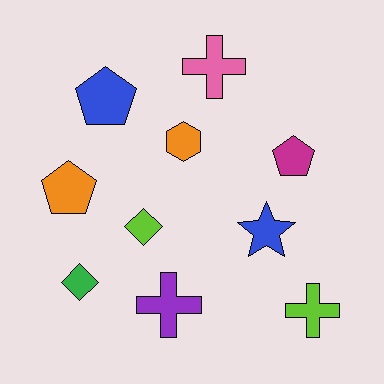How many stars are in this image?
There is 1 star.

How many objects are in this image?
There are 10 objects.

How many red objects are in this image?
There are no red objects.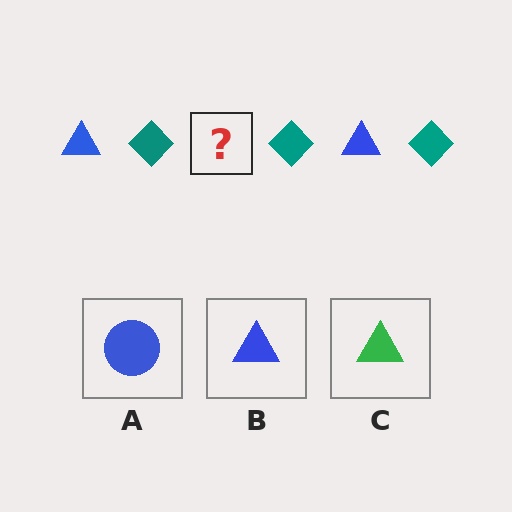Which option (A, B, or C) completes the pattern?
B.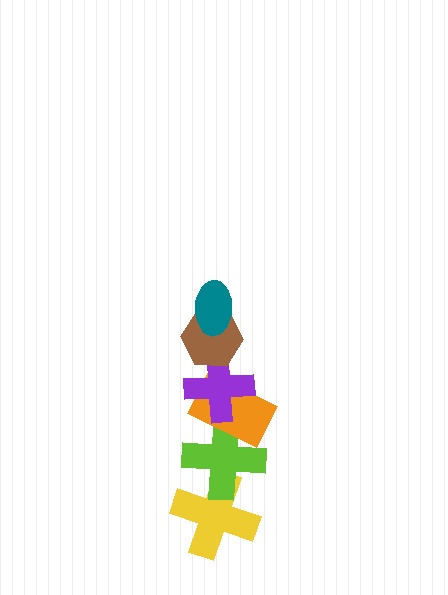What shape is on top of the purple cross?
The brown hexagon is on top of the purple cross.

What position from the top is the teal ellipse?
The teal ellipse is 1st from the top.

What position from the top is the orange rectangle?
The orange rectangle is 4th from the top.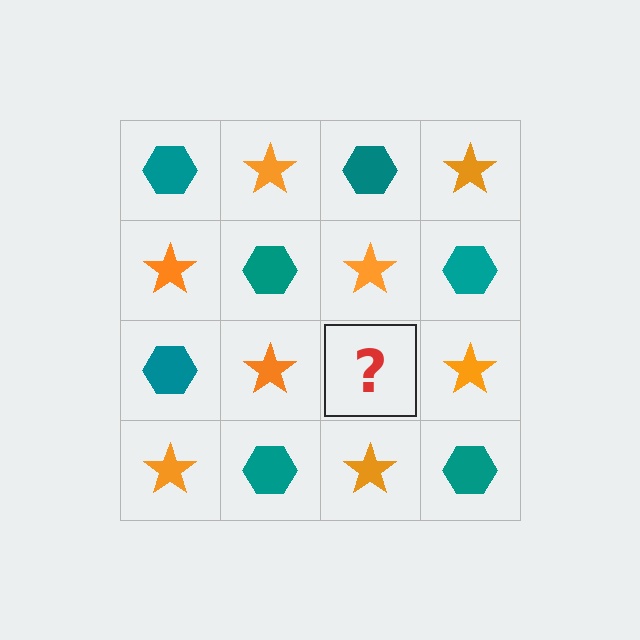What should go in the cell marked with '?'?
The missing cell should contain a teal hexagon.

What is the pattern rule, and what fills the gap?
The rule is that it alternates teal hexagon and orange star in a checkerboard pattern. The gap should be filled with a teal hexagon.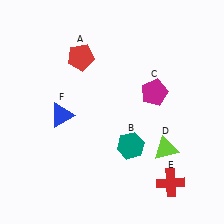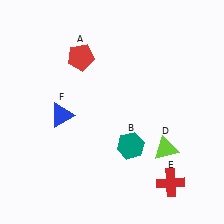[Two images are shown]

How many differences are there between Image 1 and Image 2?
There is 1 difference between the two images.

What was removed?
The magenta pentagon (C) was removed in Image 2.